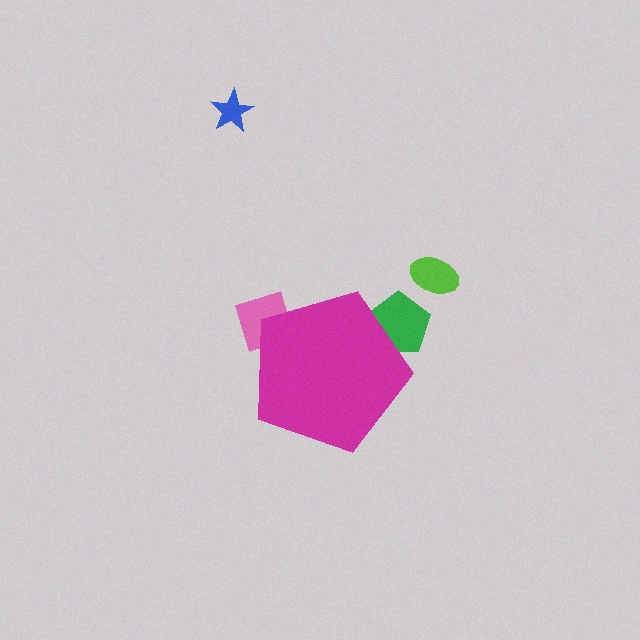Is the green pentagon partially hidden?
Yes, the green pentagon is partially hidden behind the magenta pentagon.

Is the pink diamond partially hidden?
Yes, the pink diamond is partially hidden behind the magenta pentagon.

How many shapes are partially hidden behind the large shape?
2 shapes are partially hidden.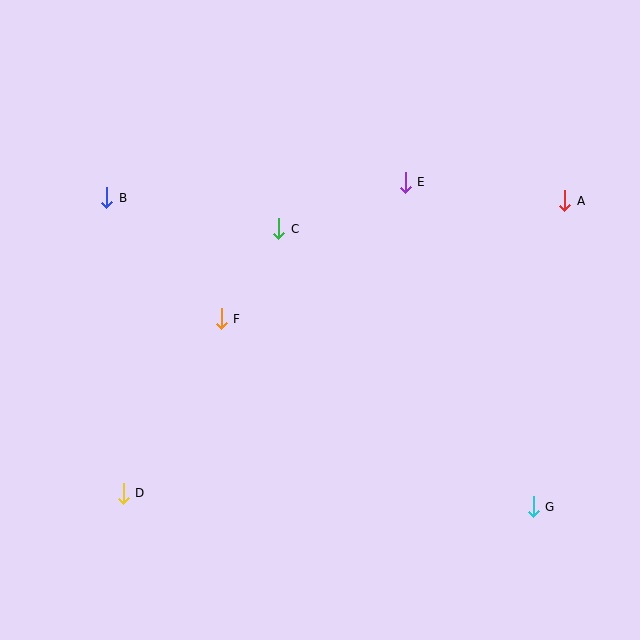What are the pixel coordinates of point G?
Point G is at (533, 507).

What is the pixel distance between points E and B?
The distance between E and B is 299 pixels.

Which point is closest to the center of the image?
Point F at (221, 319) is closest to the center.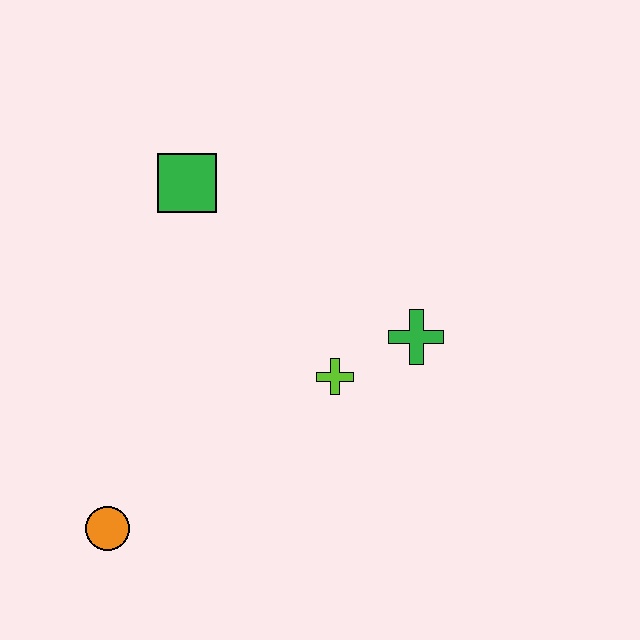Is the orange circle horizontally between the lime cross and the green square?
No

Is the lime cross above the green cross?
No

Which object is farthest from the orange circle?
The green cross is farthest from the orange circle.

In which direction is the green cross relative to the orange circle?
The green cross is to the right of the orange circle.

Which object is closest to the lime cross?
The green cross is closest to the lime cross.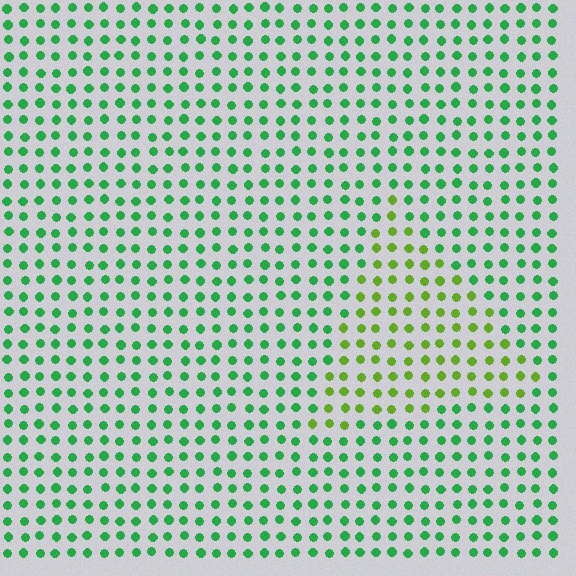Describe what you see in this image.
The image is filled with small green elements in a uniform arrangement. A triangle-shaped region is visible where the elements are tinted to a slightly different hue, forming a subtle color boundary.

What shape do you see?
I see a triangle.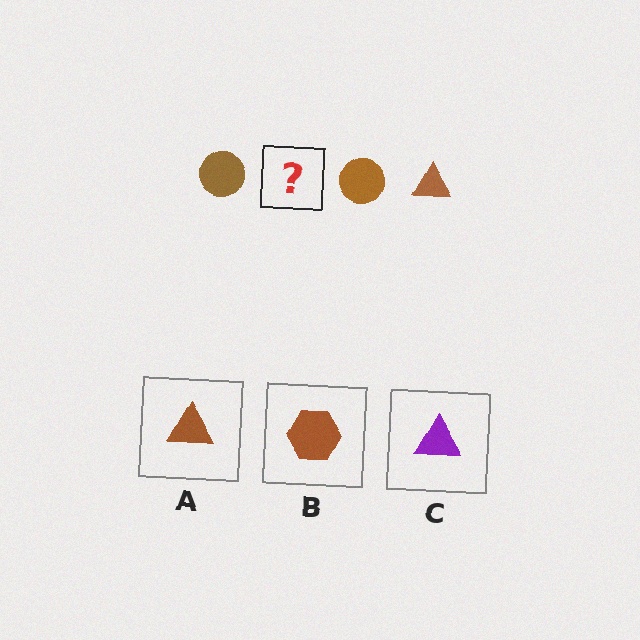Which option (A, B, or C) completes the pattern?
A.